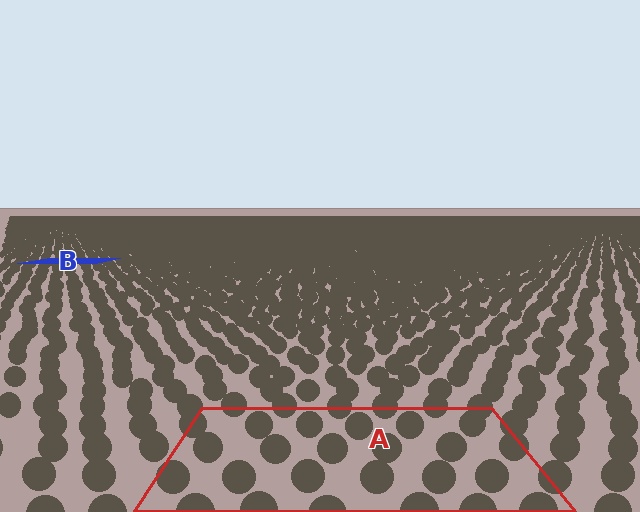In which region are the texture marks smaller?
The texture marks are smaller in region B, because it is farther away.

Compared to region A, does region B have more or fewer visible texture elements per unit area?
Region B has more texture elements per unit area — they are packed more densely because it is farther away.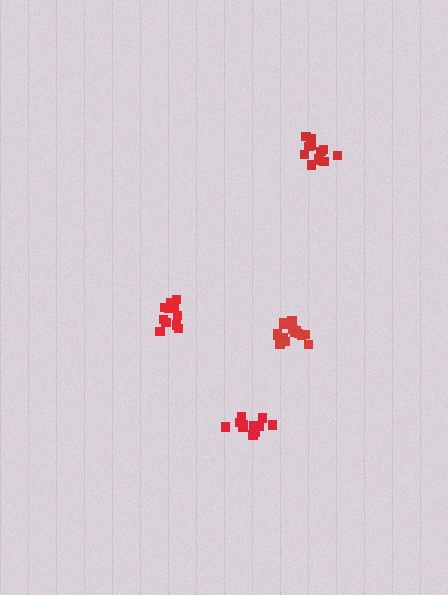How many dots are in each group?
Group 1: 15 dots, Group 2: 11 dots, Group 3: 12 dots, Group 4: 12 dots (50 total).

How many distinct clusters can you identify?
There are 4 distinct clusters.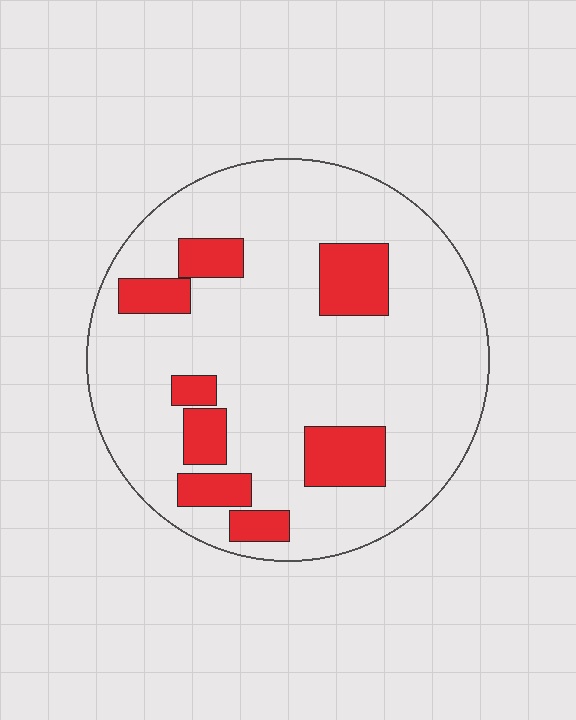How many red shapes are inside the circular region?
8.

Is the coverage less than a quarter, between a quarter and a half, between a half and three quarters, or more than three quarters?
Less than a quarter.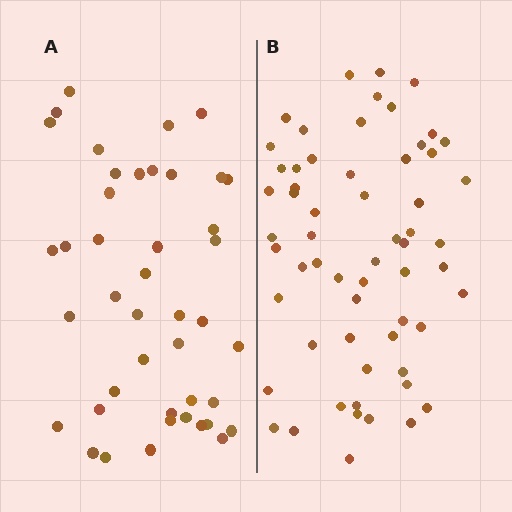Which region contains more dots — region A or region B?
Region B (the right region) has more dots.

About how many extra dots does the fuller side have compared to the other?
Region B has approximately 15 more dots than region A.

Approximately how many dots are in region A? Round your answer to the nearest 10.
About 40 dots. (The exact count is 43, which rounds to 40.)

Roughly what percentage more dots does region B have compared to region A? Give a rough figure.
About 40% more.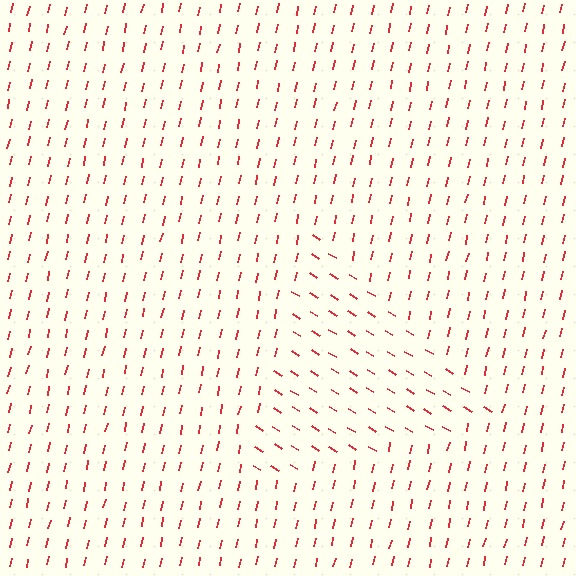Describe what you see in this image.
The image is filled with small red line segments. A triangle region in the image has lines oriented differently from the surrounding lines, creating a visible texture boundary.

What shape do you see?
I see a triangle.